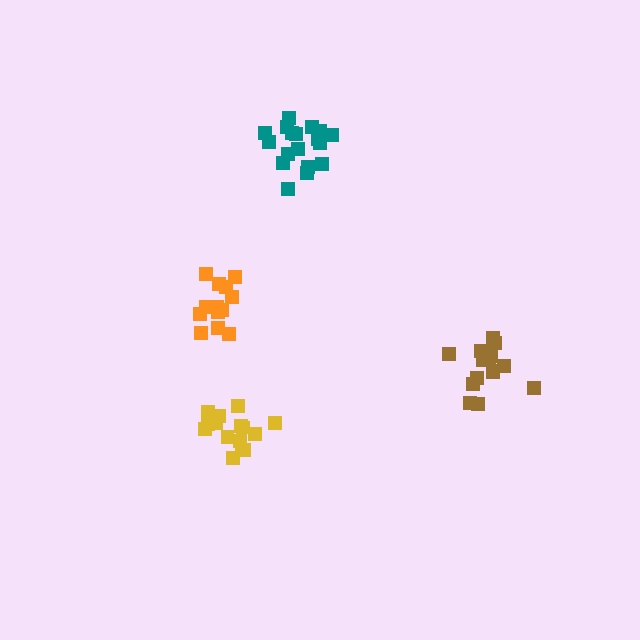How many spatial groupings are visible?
There are 4 spatial groupings.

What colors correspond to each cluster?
The clusters are colored: teal, yellow, brown, orange.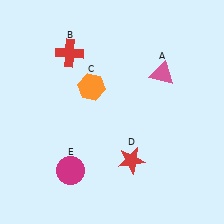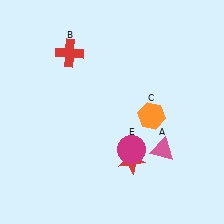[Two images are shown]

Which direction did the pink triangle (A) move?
The pink triangle (A) moved down.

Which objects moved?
The objects that moved are: the pink triangle (A), the orange hexagon (C), the magenta circle (E).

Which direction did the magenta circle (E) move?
The magenta circle (E) moved right.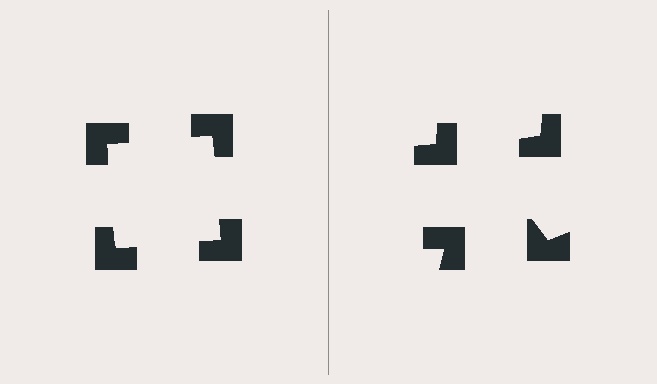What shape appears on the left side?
An illusory square.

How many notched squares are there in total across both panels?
8 — 4 on each side.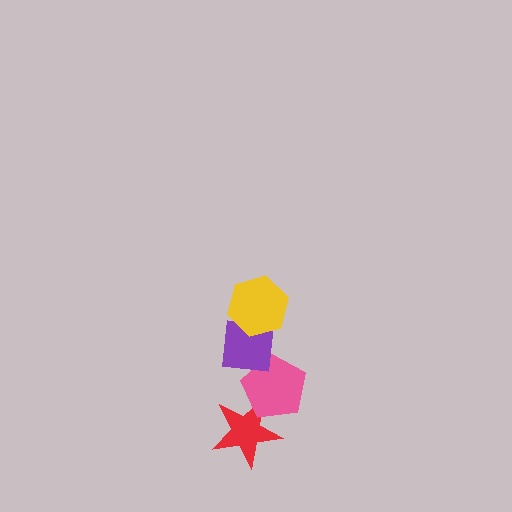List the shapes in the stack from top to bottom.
From top to bottom: the yellow hexagon, the purple square, the pink pentagon, the red star.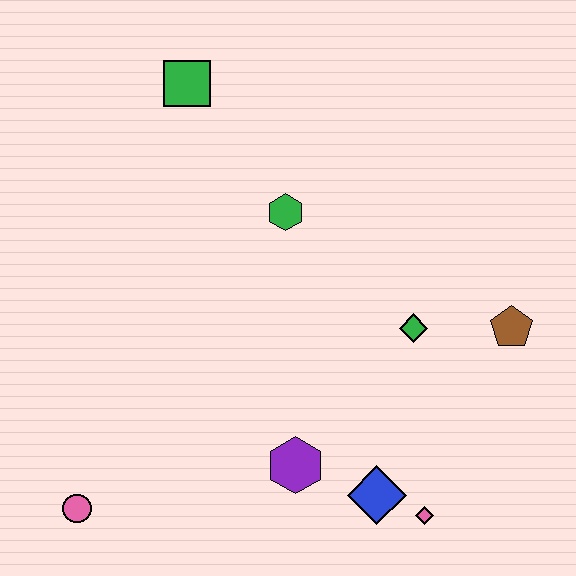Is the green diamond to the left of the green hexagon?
No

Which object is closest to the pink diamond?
The blue diamond is closest to the pink diamond.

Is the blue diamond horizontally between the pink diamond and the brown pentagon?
No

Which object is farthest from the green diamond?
The pink circle is farthest from the green diamond.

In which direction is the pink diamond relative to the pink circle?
The pink diamond is to the right of the pink circle.